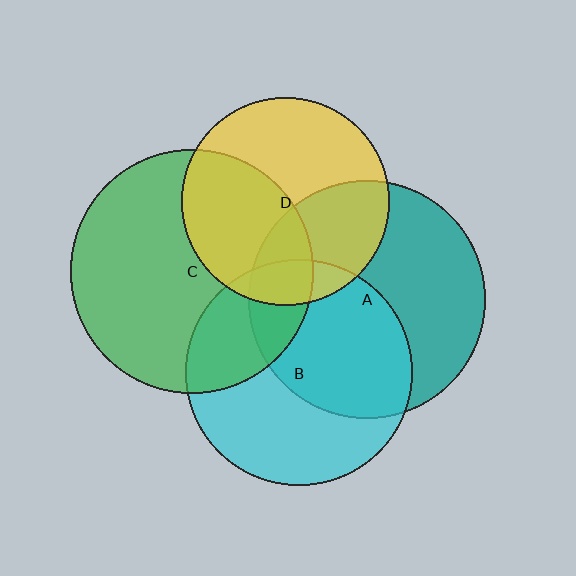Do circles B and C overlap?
Yes.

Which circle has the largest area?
Circle C (green).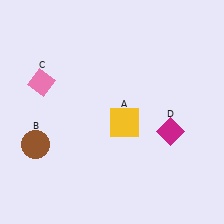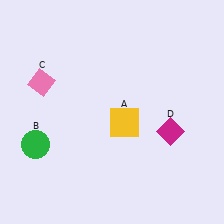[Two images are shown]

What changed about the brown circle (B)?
In Image 1, B is brown. In Image 2, it changed to green.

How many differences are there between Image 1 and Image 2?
There is 1 difference between the two images.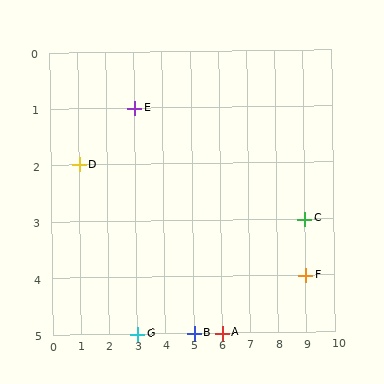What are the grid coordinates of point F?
Point F is at grid coordinates (9, 4).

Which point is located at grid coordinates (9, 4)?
Point F is at (9, 4).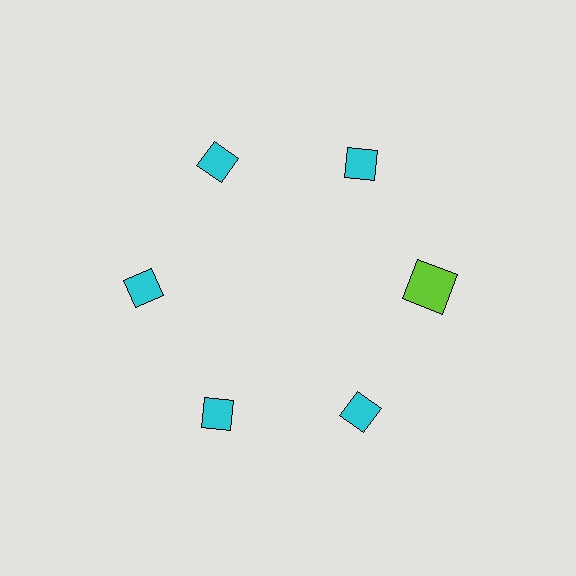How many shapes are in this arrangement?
There are 6 shapes arranged in a ring pattern.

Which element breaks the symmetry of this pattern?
The lime square at roughly the 3 o'clock position breaks the symmetry. All other shapes are cyan diamonds.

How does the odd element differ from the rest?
It differs in both color (lime instead of cyan) and shape (square instead of diamond).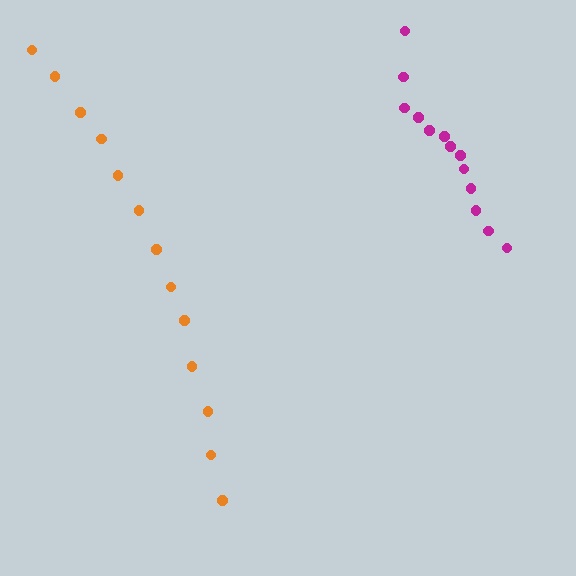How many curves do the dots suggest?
There are 2 distinct paths.